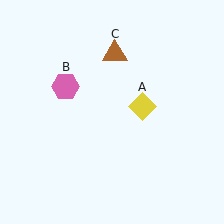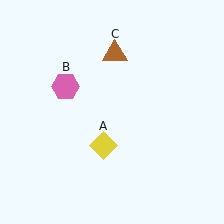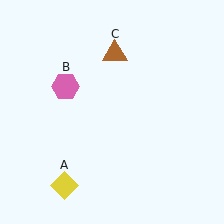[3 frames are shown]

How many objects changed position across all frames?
1 object changed position: yellow diamond (object A).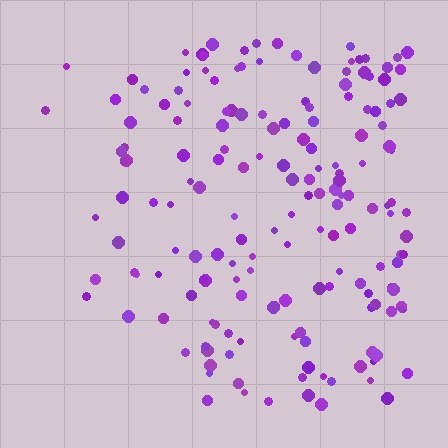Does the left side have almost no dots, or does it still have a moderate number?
Still a moderate number, just noticeably fewer than the right.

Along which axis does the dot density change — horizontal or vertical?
Horizontal.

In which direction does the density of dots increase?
From left to right, with the right side densest.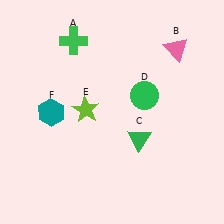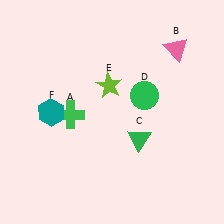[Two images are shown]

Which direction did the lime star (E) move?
The lime star (E) moved up.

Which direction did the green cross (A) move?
The green cross (A) moved down.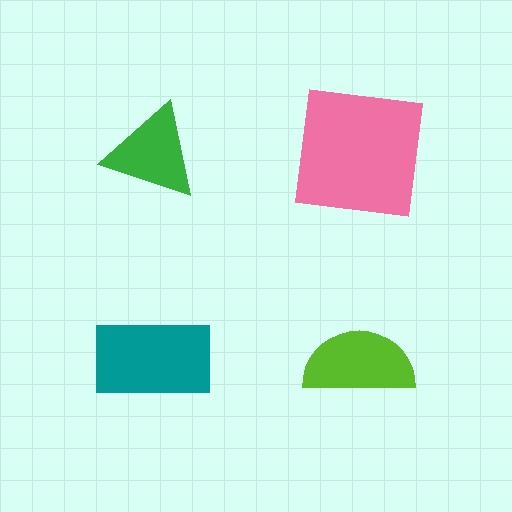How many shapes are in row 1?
2 shapes.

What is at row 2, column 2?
A lime semicircle.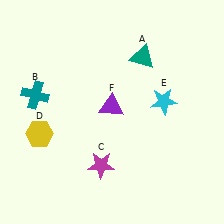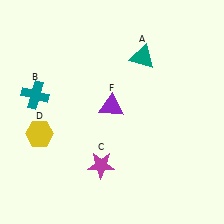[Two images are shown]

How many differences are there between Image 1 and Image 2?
There is 1 difference between the two images.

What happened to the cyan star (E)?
The cyan star (E) was removed in Image 2. It was in the top-right area of Image 1.